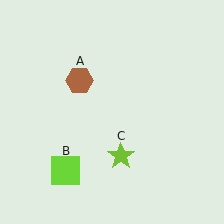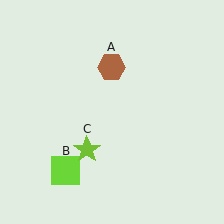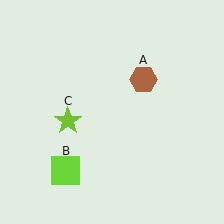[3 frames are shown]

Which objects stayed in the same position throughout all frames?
Lime square (object B) remained stationary.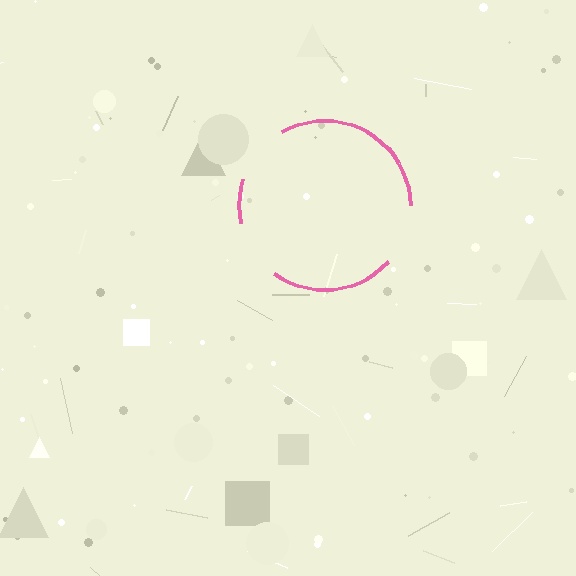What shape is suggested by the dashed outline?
The dashed outline suggests a circle.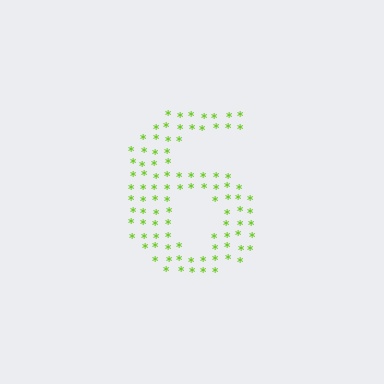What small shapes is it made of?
It is made of small asterisks.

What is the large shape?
The large shape is the digit 6.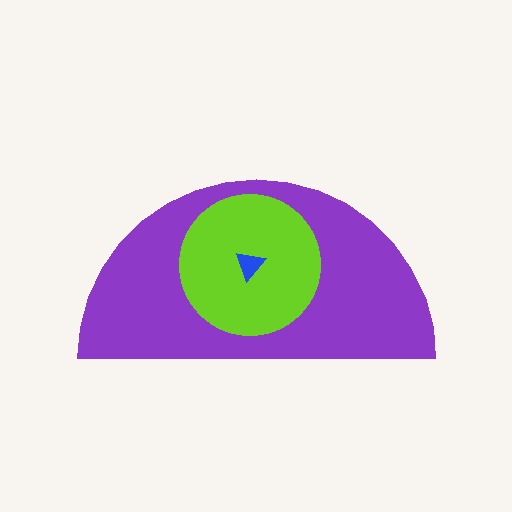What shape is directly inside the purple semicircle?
The lime circle.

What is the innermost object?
The blue triangle.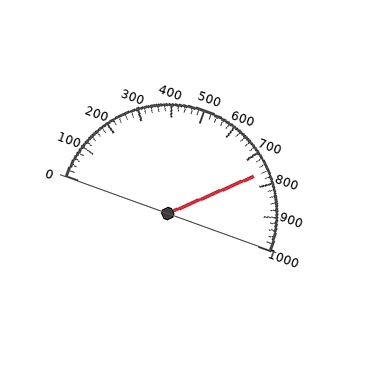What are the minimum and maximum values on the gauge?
The gauge ranges from 0 to 1000.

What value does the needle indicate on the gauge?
The needle indicates approximately 760.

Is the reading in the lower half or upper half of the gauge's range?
The reading is in the upper half of the range (0 to 1000).